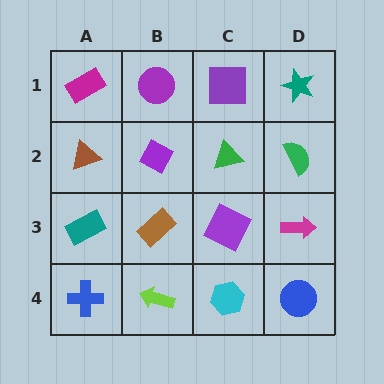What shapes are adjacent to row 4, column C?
A purple square (row 3, column C), a lime arrow (row 4, column B), a blue circle (row 4, column D).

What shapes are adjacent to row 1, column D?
A green semicircle (row 2, column D), a purple square (row 1, column C).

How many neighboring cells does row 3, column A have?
3.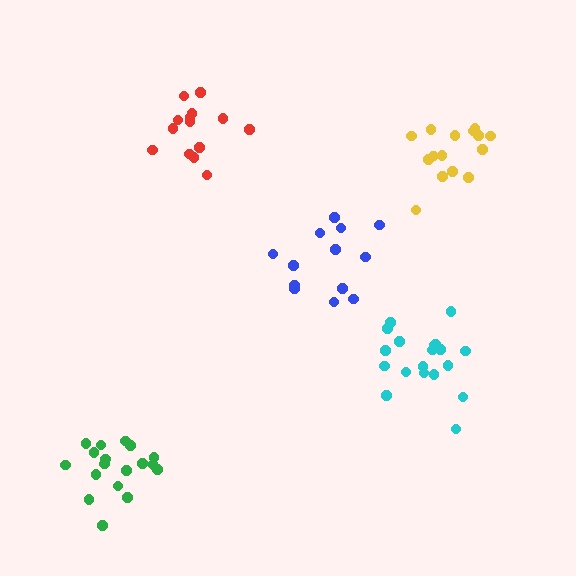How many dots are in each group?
Group 1: 19 dots, Group 2: 15 dots, Group 3: 14 dots, Group 4: 13 dots, Group 5: 18 dots (79 total).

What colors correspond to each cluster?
The clusters are colored: cyan, yellow, red, blue, green.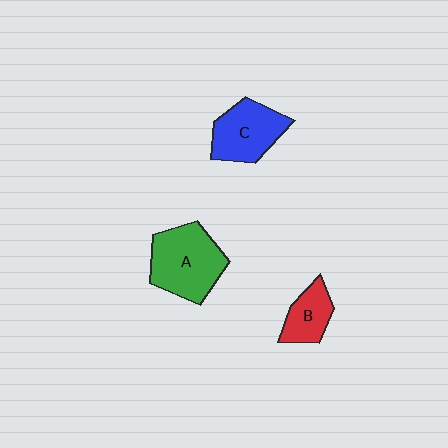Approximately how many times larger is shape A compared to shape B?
Approximately 2.0 times.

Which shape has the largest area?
Shape A (green).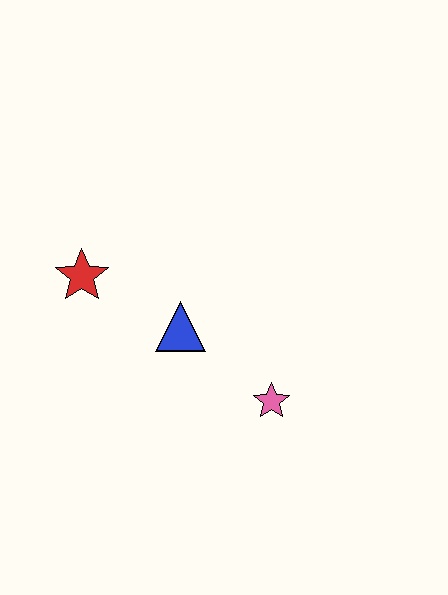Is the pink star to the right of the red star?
Yes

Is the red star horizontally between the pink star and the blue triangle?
No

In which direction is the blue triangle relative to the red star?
The blue triangle is to the right of the red star.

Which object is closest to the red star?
The blue triangle is closest to the red star.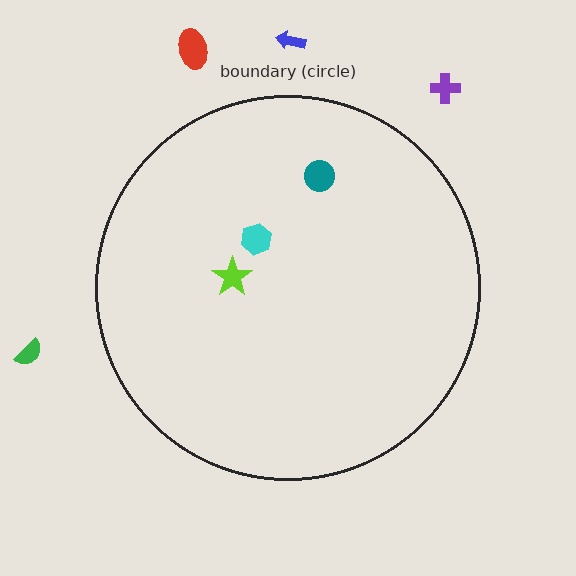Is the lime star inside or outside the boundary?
Inside.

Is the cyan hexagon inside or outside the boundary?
Inside.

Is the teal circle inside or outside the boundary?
Inside.